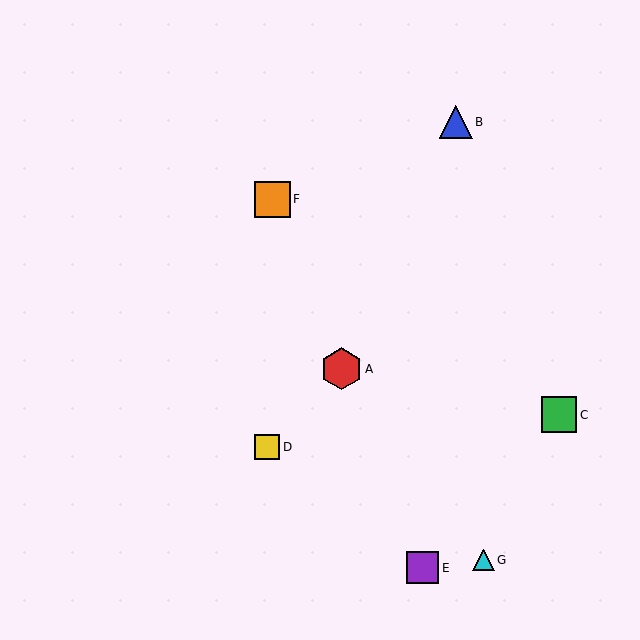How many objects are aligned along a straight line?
3 objects (A, E, F) are aligned along a straight line.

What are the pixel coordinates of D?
Object D is at (267, 447).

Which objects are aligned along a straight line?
Objects A, E, F are aligned along a straight line.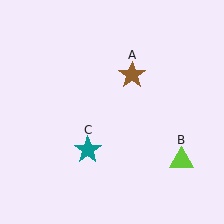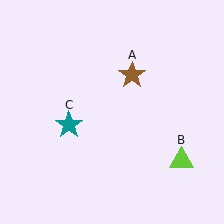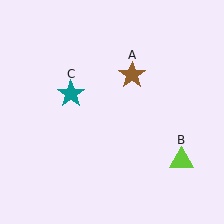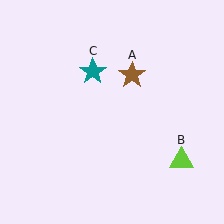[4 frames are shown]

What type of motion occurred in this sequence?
The teal star (object C) rotated clockwise around the center of the scene.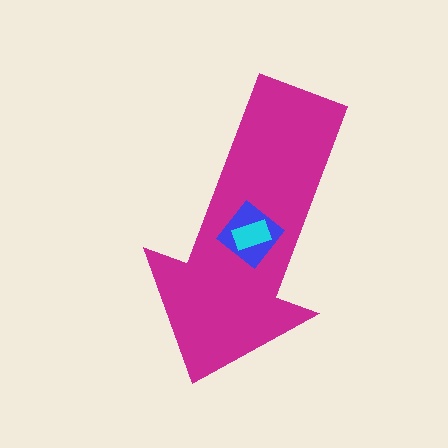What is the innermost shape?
The cyan rectangle.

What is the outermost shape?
The magenta arrow.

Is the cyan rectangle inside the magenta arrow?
Yes.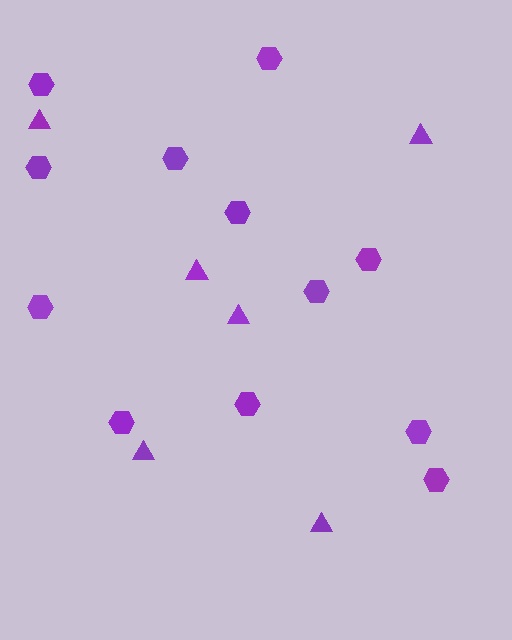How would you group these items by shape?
There are 2 groups: one group of hexagons (12) and one group of triangles (6).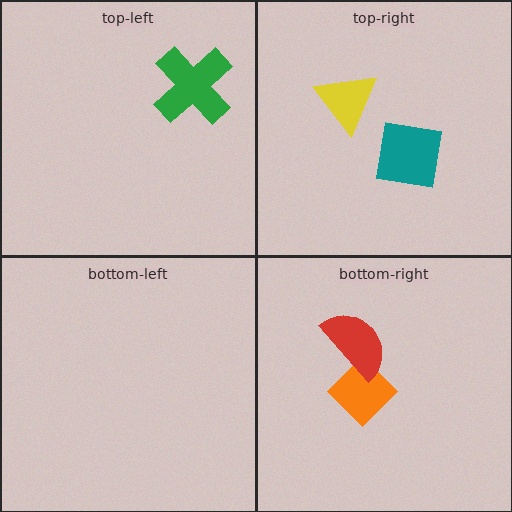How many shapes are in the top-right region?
2.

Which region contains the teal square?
The top-right region.